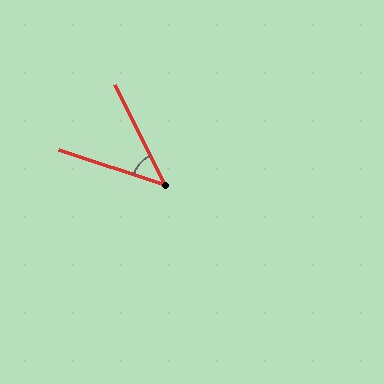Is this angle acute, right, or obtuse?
It is acute.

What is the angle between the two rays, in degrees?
Approximately 45 degrees.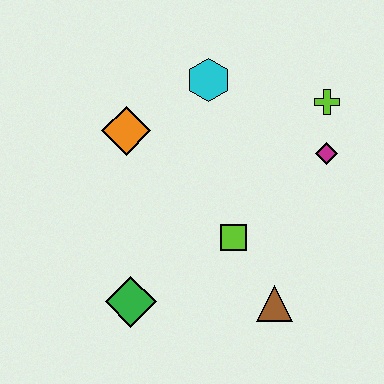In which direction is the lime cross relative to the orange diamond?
The lime cross is to the right of the orange diamond.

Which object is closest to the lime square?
The brown triangle is closest to the lime square.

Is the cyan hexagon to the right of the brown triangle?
No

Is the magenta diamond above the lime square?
Yes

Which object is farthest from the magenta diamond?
The green diamond is farthest from the magenta diamond.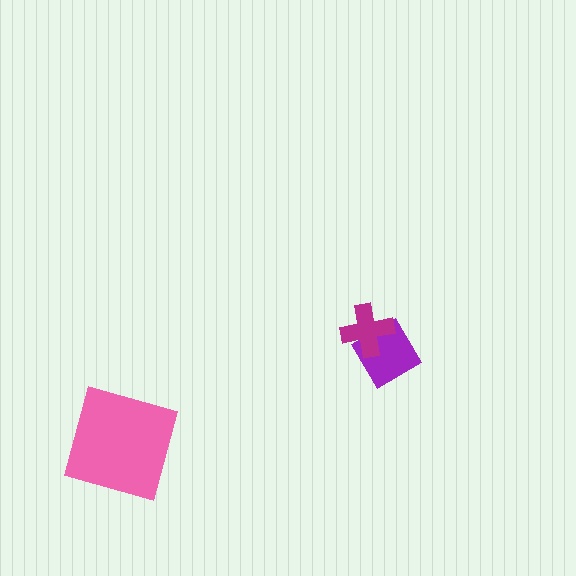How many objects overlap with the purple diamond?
1 object overlaps with the purple diamond.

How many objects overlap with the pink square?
0 objects overlap with the pink square.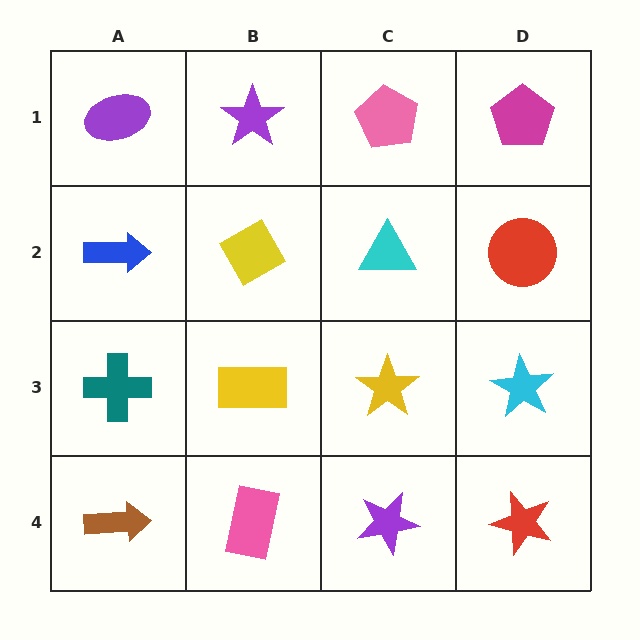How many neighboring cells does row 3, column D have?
3.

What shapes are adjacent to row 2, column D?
A magenta pentagon (row 1, column D), a cyan star (row 3, column D), a cyan triangle (row 2, column C).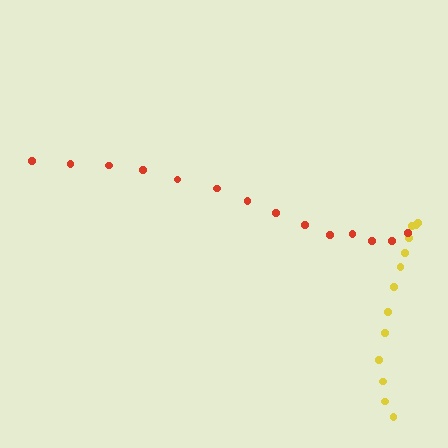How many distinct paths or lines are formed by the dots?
There are 2 distinct paths.